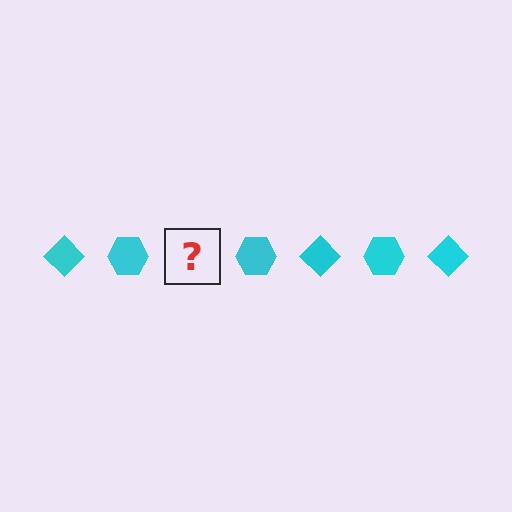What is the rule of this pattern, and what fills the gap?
The rule is that the pattern cycles through diamond, hexagon shapes in cyan. The gap should be filled with a cyan diamond.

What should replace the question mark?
The question mark should be replaced with a cyan diamond.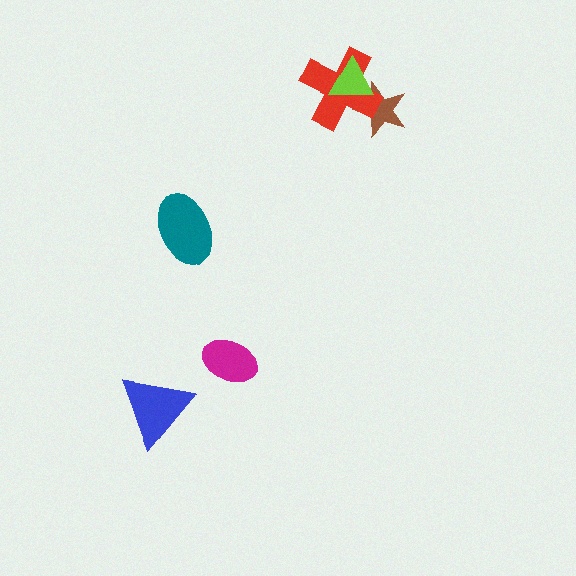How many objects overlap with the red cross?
2 objects overlap with the red cross.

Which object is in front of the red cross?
The lime triangle is in front of the red cross.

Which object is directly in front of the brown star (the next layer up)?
The red cross is directly in front of the brown star.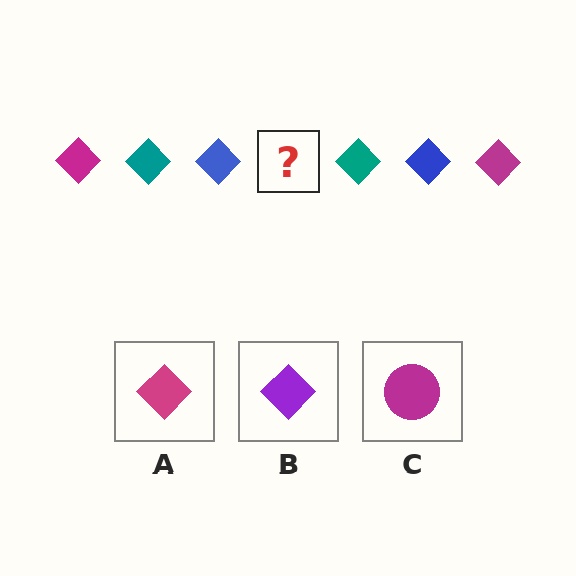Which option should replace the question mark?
Option A.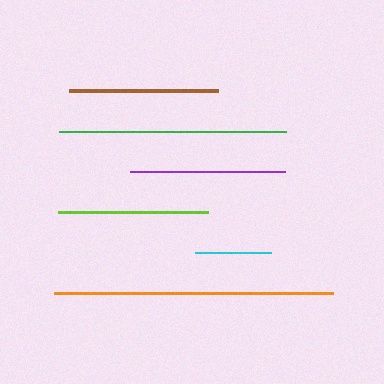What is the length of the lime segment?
The lime segment is approximately 150 pixels long.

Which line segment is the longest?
The orange line is the longest at approximately 278 pixels.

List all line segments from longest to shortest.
From longest to shortest: orange, green, purple, lime, brown, cyan.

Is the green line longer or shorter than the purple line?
The green line is longer than the purple line.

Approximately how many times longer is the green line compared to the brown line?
The green line is approximately 1.5 times the length of the brown line.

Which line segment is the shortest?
The cyan line is the shortest at approximately 76 pixels.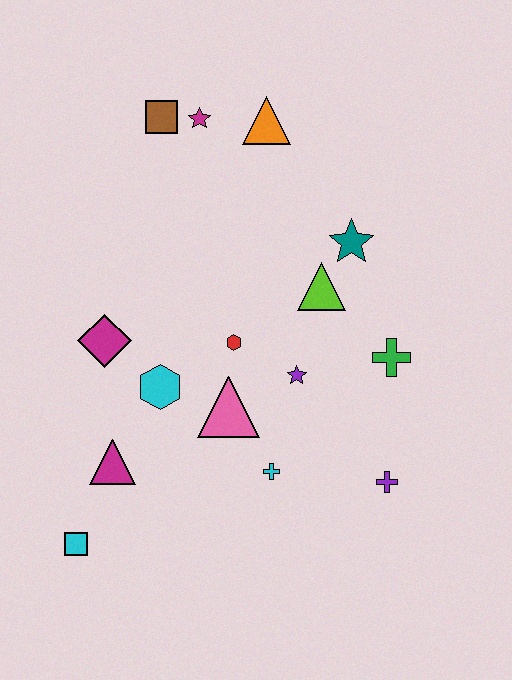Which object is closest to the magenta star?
The brown square is closest to the magenta star.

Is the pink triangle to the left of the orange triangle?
Yes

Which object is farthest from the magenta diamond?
The purple cross is farthest from the magenta diamond.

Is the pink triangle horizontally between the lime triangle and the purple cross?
No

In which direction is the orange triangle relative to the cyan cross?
The orange triangle is above the cyan cross.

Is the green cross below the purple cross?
No